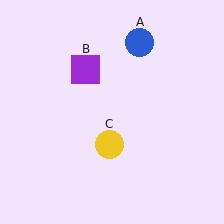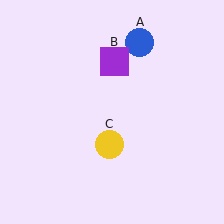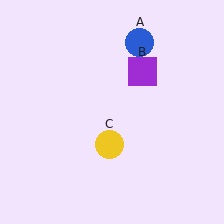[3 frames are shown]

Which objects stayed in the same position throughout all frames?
Blue circle (object A) and yellow circle (object C) remained stationary.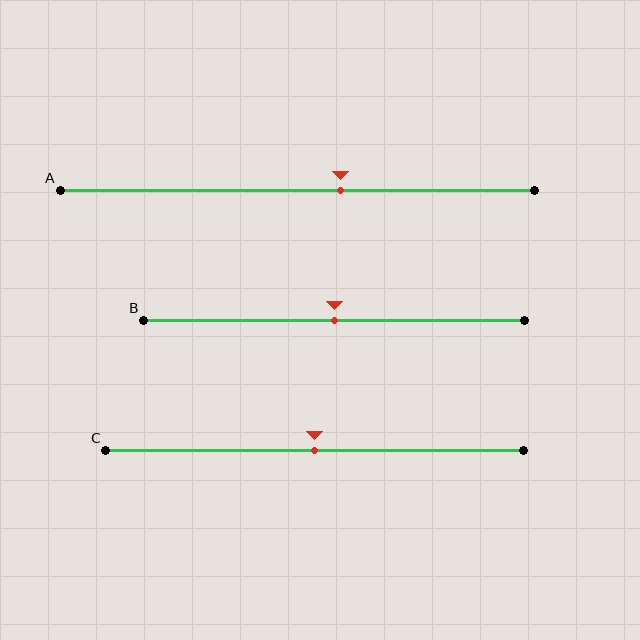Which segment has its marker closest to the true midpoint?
Segment B has its marker closest to the true midpoint.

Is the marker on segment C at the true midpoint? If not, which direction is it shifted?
Yes, the marker on segment C is at the true midpoint.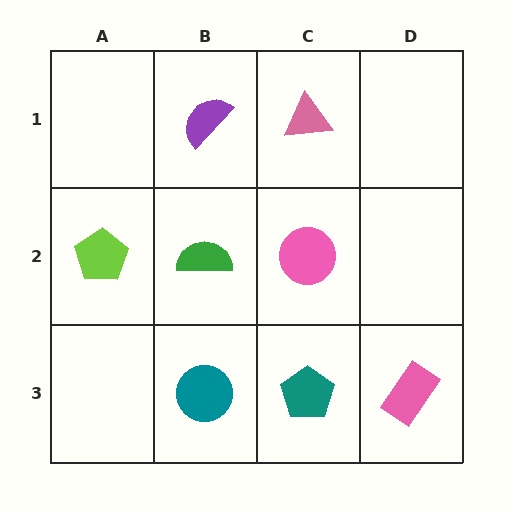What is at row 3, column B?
A teal circle.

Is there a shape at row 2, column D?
No, that cell is empty.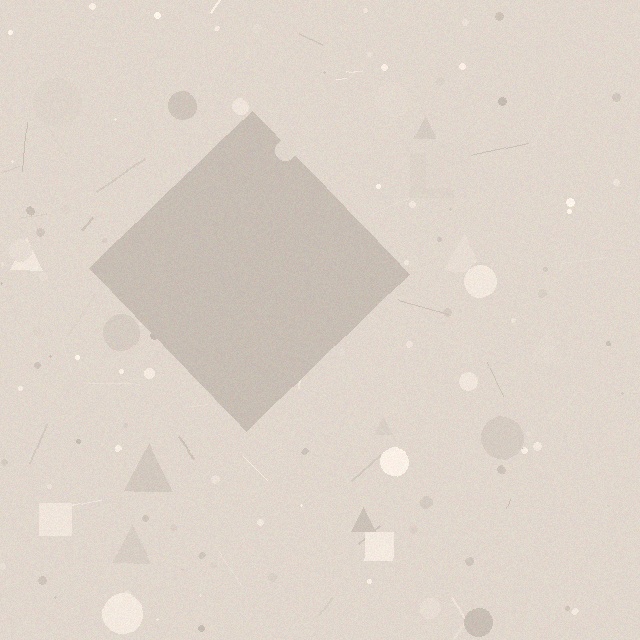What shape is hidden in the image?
A diamond is hidden in the image.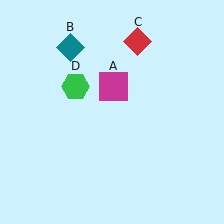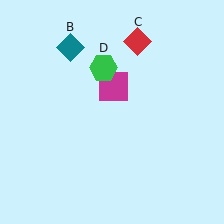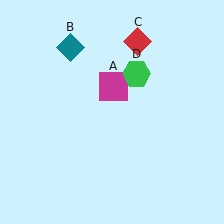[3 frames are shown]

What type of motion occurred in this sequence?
The green hexagon (object D) rotated clockwise around the center of the scene.